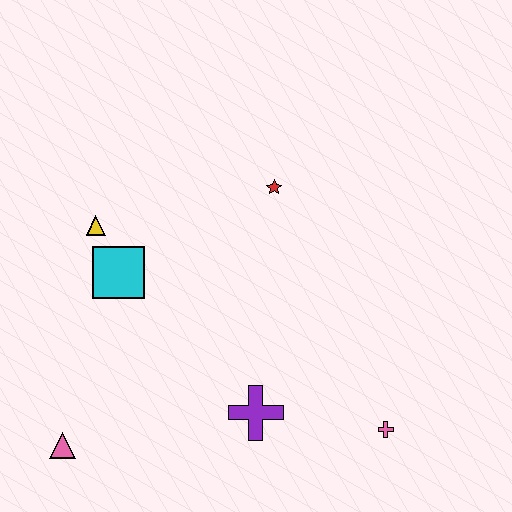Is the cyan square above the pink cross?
Yes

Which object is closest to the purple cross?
The pink cross is closest to the purple cross.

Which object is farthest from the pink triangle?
The red star is farthest from the pink triangle.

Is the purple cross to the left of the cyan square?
No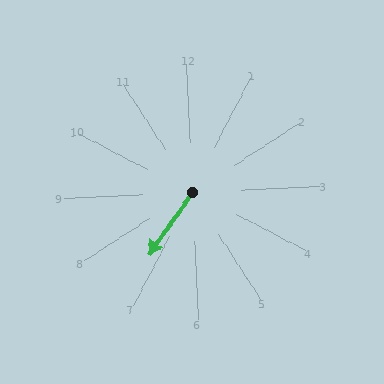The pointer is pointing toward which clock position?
Roughly 7 o'clock.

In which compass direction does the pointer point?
Southwest.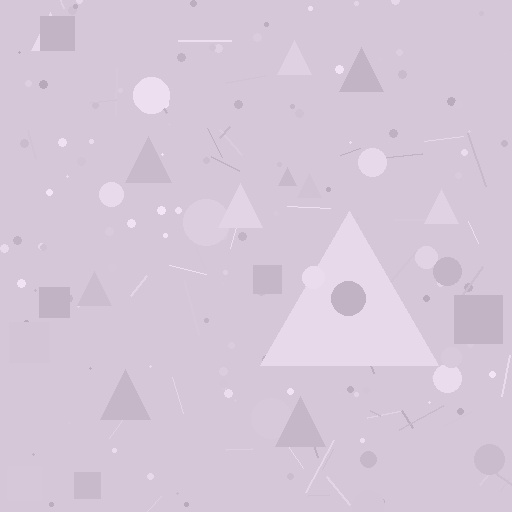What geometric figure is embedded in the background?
A triangle is embedded in the background.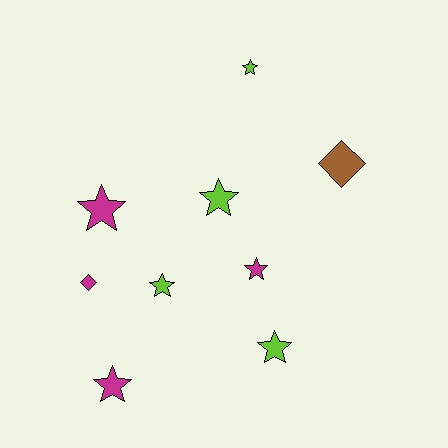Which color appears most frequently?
Lime, with 4 objects.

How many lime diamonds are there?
There are no lime diamonds.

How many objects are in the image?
There are 9 objects.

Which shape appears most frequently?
Star, with 7 objects.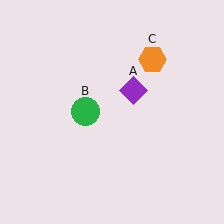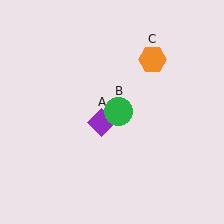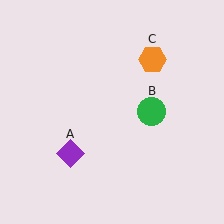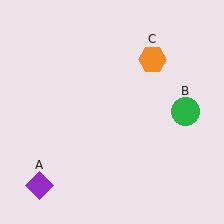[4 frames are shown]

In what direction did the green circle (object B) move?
The green circle (object B) moved right.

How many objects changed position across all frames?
2 objects changed position: purple diamond (object A), green circle (object B).